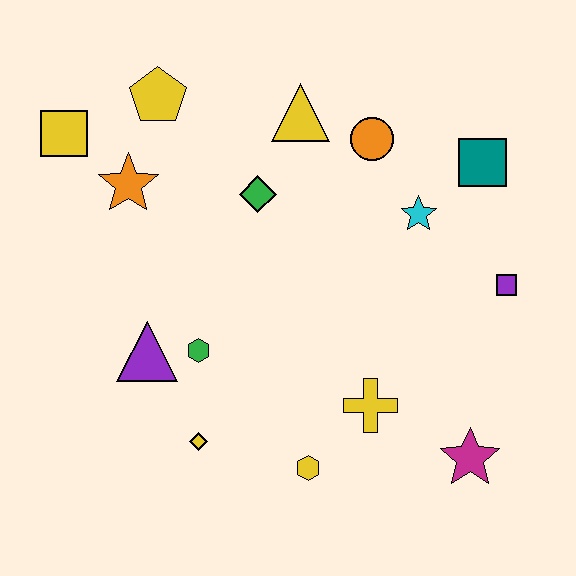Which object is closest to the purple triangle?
The green hexagon is closest to the purple triangle.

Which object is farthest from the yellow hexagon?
The yellow square is farthest from the yellow hexagon.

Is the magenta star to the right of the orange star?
Yes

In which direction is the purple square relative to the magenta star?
The purple square is above the magenta star.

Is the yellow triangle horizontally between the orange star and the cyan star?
Yes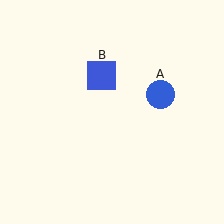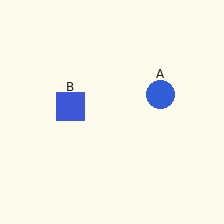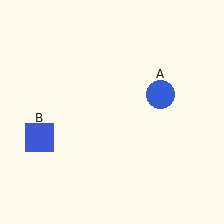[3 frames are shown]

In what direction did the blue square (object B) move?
The blue square (object B) moved down and to the left.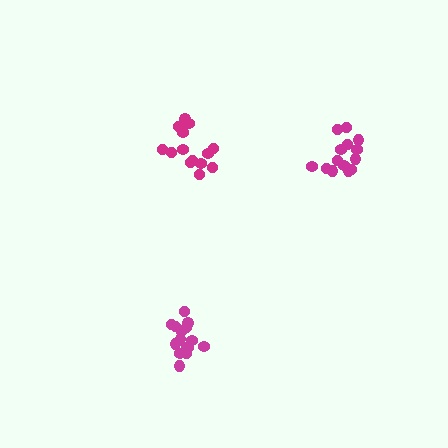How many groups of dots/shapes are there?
There are 3 groups.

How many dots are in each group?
Group 1: 14 dots, Group 2: 15 dots, Group 3: 14 dots (43 total).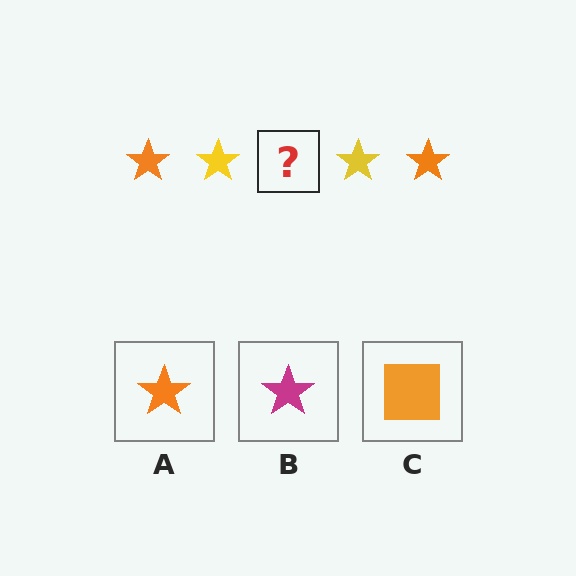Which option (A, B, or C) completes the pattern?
A.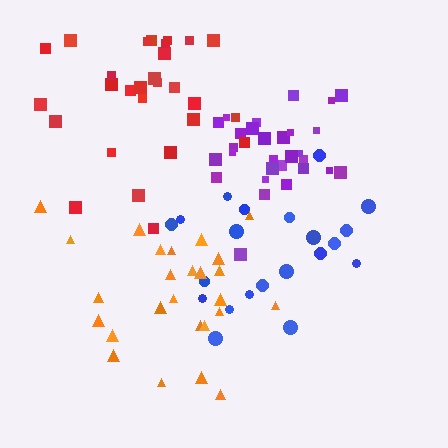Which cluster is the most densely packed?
Purple.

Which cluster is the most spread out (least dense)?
Blue.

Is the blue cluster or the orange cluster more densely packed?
Orange.